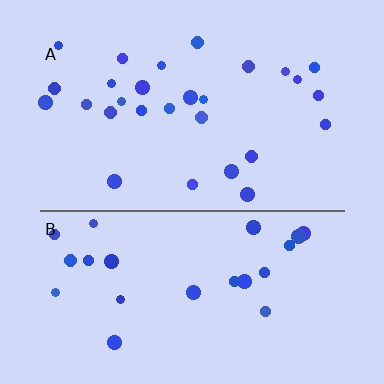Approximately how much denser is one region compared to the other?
Approximately 1.3× — region A over region B.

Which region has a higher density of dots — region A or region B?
A (the top).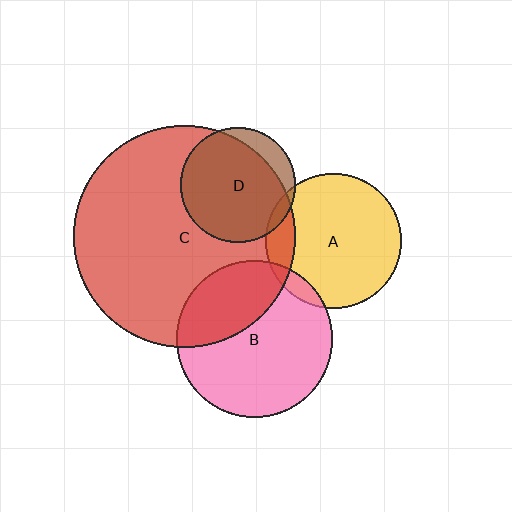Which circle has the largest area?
Circle C (red).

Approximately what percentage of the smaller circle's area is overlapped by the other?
Approximately 35%.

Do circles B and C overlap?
Yes.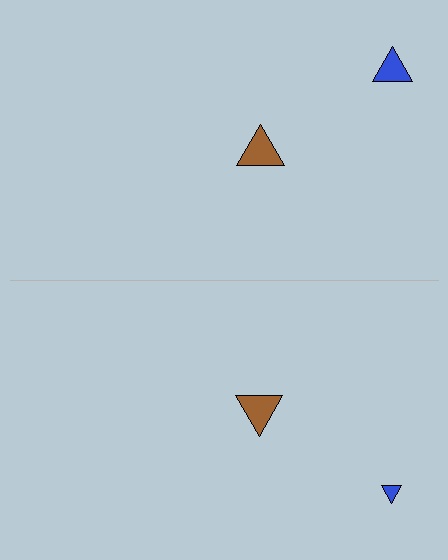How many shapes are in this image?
There are 4 shapes in this image.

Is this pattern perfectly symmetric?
No, the pattern is not perfectly symmetric. The blue triangle on the bottom side has a different size than its mirror counterpart.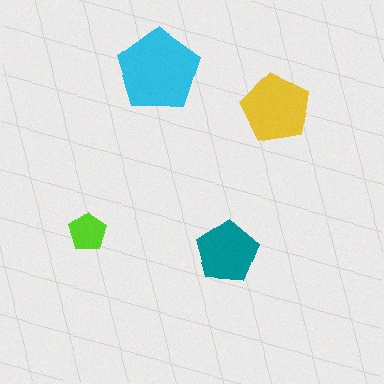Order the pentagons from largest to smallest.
the cyan one, the yellow one, the teal one, the lime one.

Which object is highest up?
The cyan pentagon is topmost.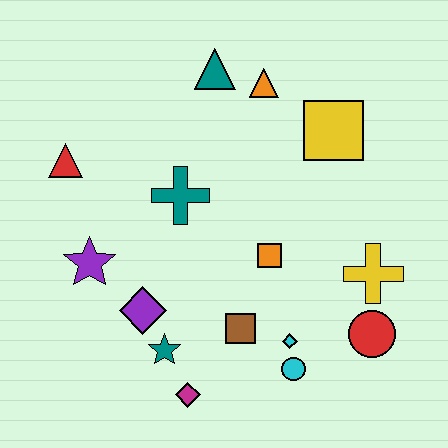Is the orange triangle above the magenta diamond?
Yes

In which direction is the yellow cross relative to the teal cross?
The yellow cross is to the right of the teal cross.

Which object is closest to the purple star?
The purple diamond is closest to the purple star.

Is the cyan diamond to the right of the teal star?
Yes